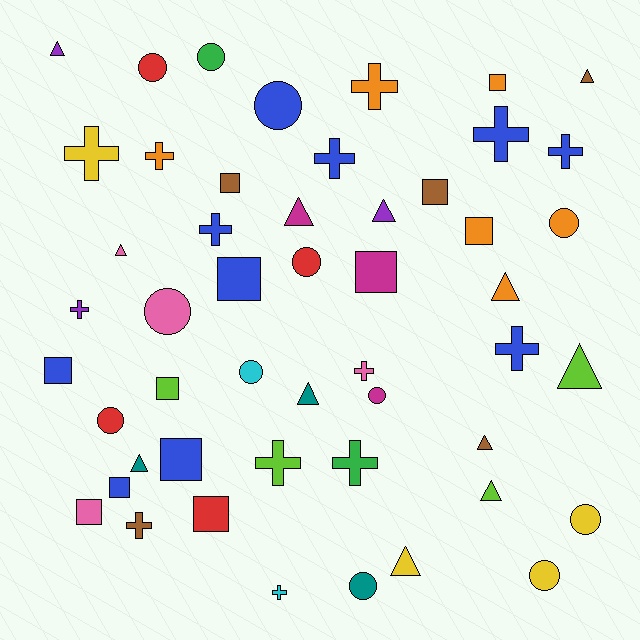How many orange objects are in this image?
There are 6 orange objects.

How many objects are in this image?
There are 50 objects.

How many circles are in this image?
There are 12 circles.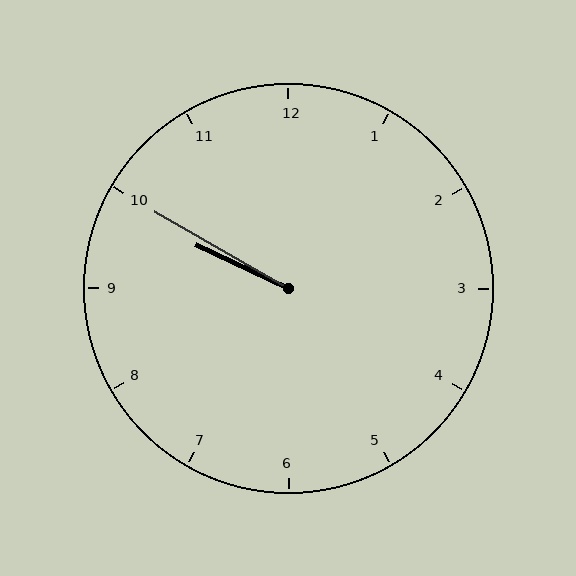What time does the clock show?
9:50.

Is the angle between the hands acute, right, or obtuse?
It is acute.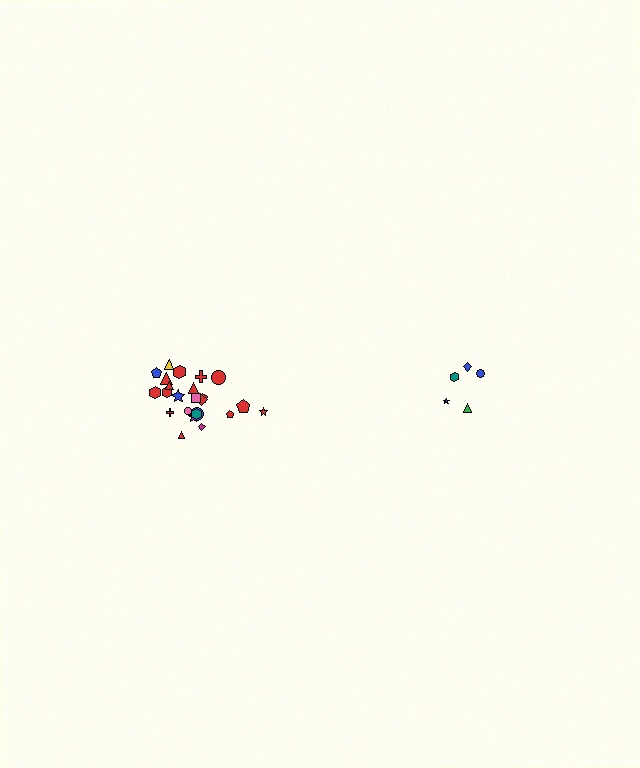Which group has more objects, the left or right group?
The left group.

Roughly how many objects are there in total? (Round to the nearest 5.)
Roughly 30 objects in total.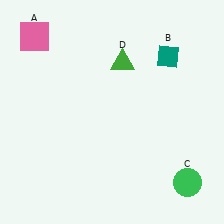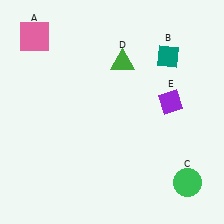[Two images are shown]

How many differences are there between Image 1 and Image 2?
There is 1 difference between the two images.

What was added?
A purple diamond (E) was added in Image 2.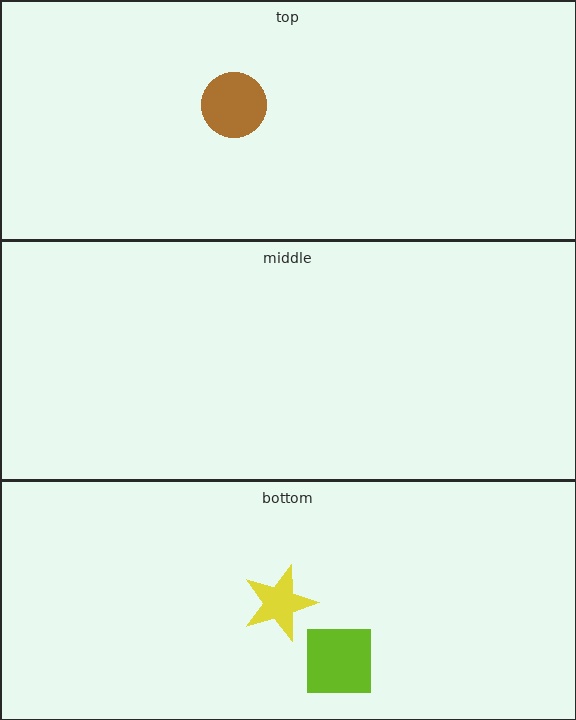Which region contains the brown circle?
The top region.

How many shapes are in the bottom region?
2.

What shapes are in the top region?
The brown circle.